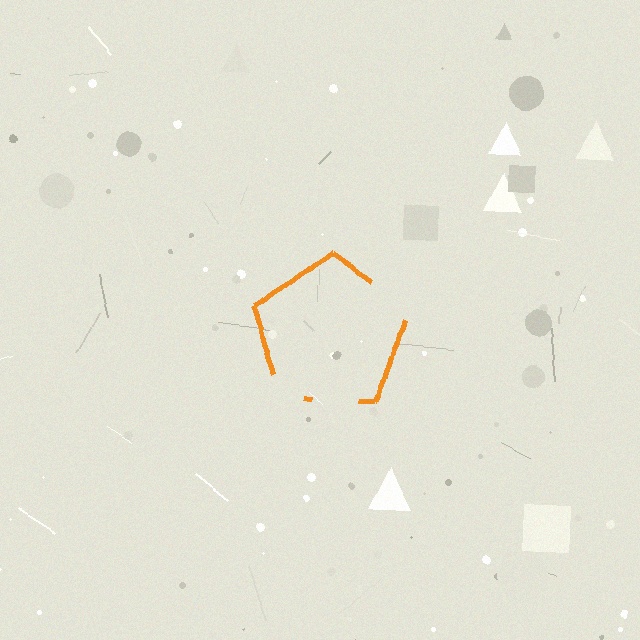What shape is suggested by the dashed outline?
The dashed outline suggests a pentagon.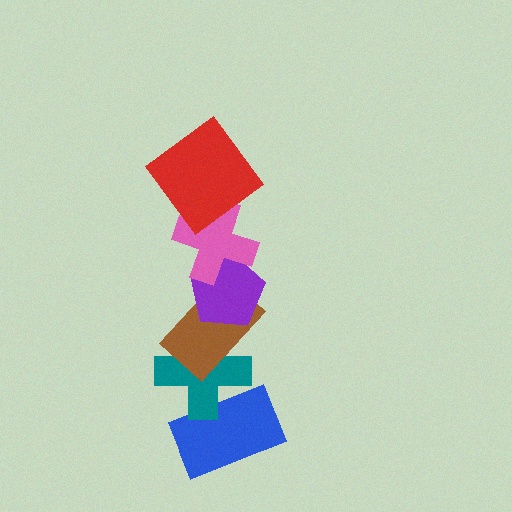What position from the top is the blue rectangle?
The blue rectangle is 6th from the top.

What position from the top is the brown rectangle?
The brown rectangle is 4th from the top.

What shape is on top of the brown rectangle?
The purple pentagon is on top of the brown rectangle.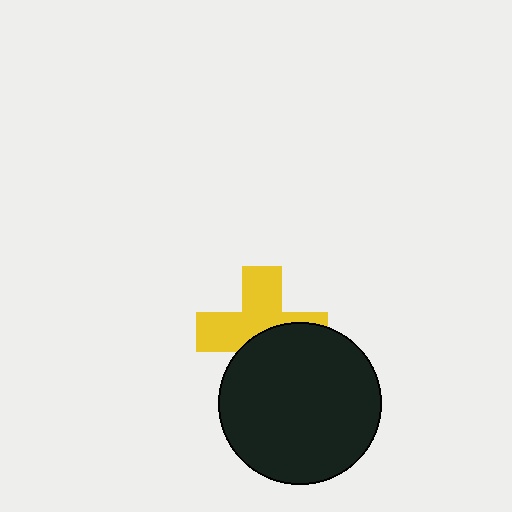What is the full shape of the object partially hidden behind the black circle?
The partially hidden object is a yellow cross.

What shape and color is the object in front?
The object in front is a black circle.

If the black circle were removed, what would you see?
You would see the complete yellow cross.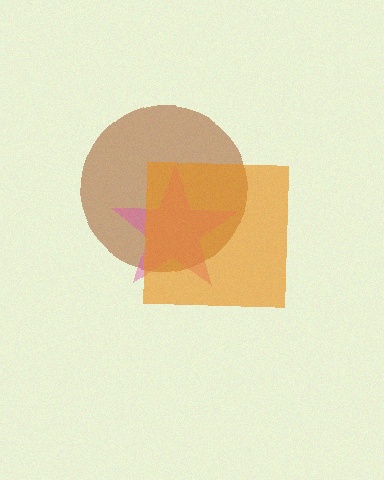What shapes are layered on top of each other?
The layered shapes are: a brown circle, a pink star, an orange square.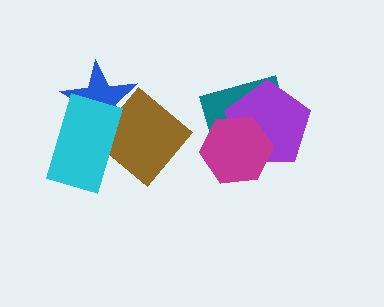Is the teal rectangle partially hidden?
Yes, it is partially covered by another shape.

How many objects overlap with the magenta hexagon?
2 objects overlap with the magenta hexagon.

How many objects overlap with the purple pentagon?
2 objects overlap with the purple pentagon.